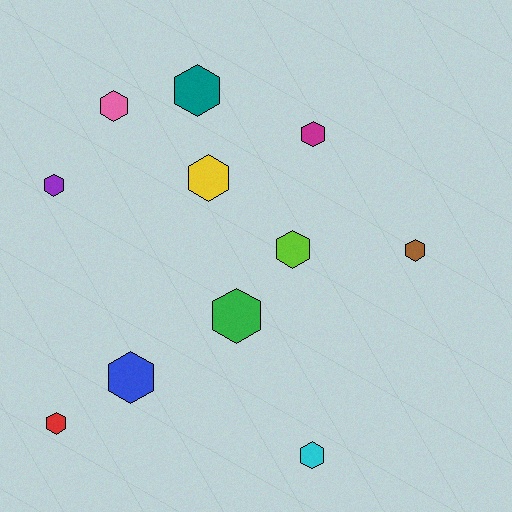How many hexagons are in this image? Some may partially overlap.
There are 11 hexagons.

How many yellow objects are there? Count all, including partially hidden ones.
There is 1 yellow object.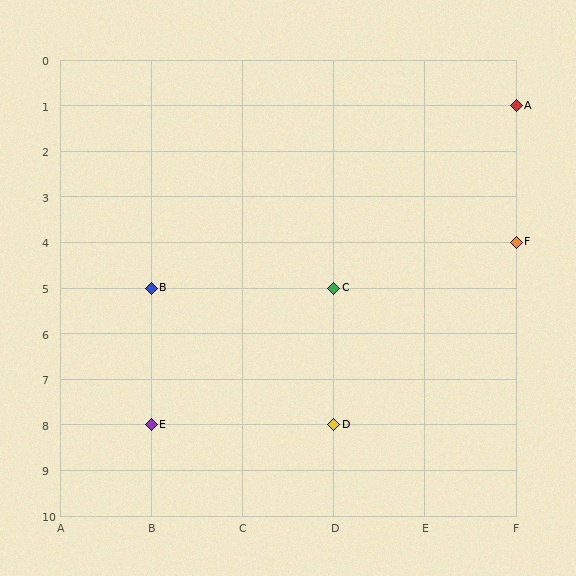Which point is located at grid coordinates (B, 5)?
Point B is at (B, 5).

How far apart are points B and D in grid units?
Points B and D are 2 columns and 3 rows apart (about 3.6 grid units diagonally).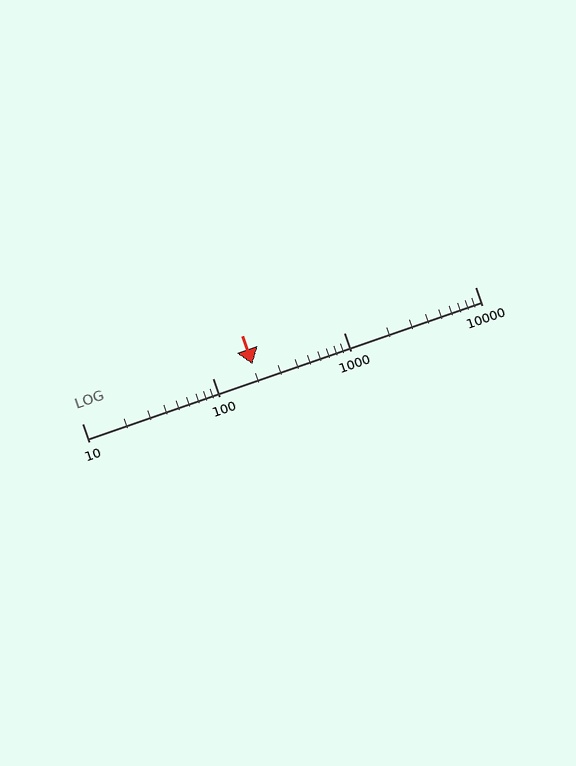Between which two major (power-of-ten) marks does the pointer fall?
The pointer is between 100 and 1000.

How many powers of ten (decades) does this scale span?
The scale spans 3 decades, from 10 to 10000.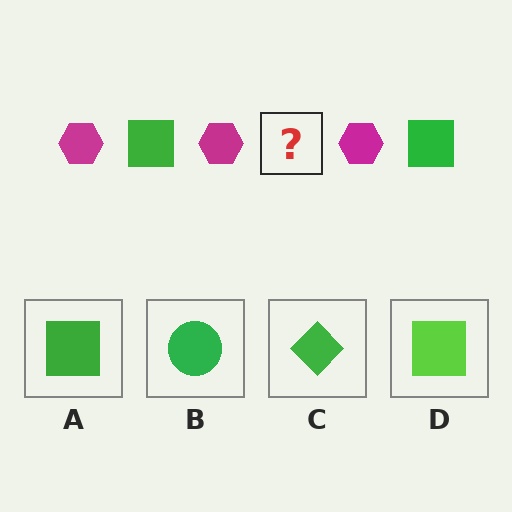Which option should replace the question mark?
Option A.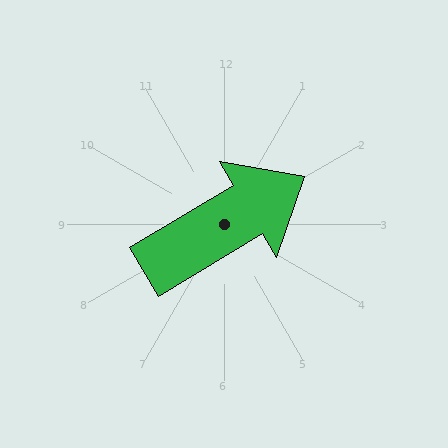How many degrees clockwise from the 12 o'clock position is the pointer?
Approximately 59 degrees.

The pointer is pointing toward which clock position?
Roughly 2 o'clock.